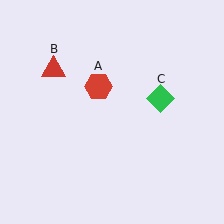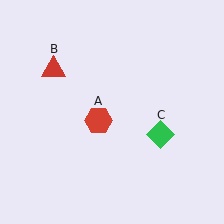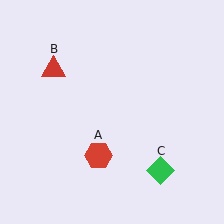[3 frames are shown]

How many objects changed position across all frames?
2 objects changed position: red hexagon (object A), green diamond (object C).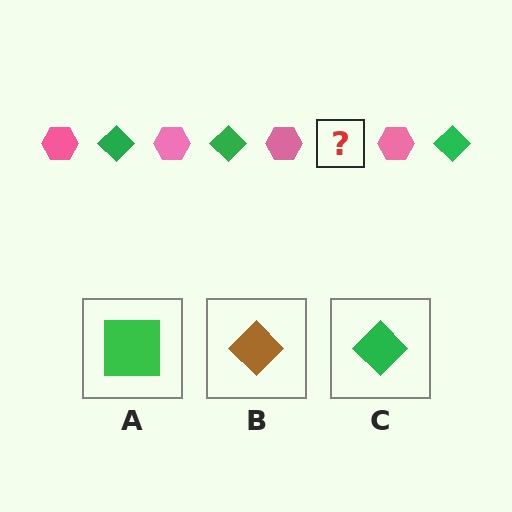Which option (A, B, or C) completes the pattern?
C.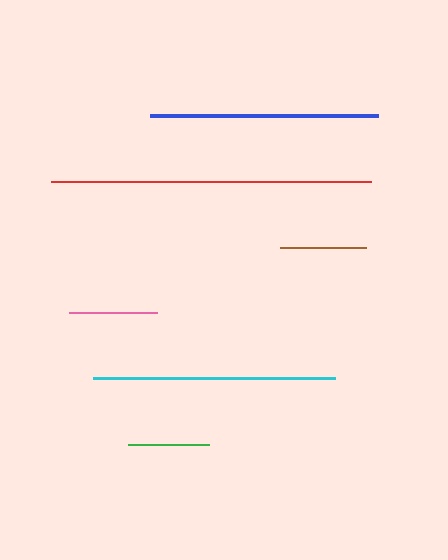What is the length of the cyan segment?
The cyan segment is approximately 242 pixels long.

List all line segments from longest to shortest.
From longest to shortest: red, cyan, blue, pink, brown, green.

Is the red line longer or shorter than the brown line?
The red line is longer than the brown line.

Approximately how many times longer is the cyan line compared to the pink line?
The cyan line is approximately 2.8 times the length of the pink line.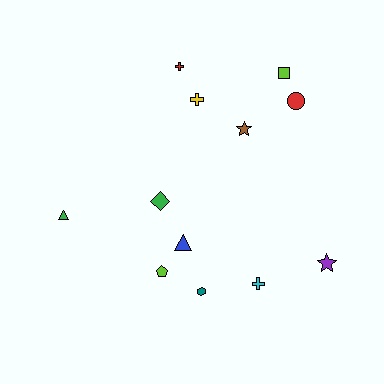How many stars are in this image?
There are 2 stars.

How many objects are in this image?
There are 12 objects.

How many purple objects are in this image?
There is 1 purple object.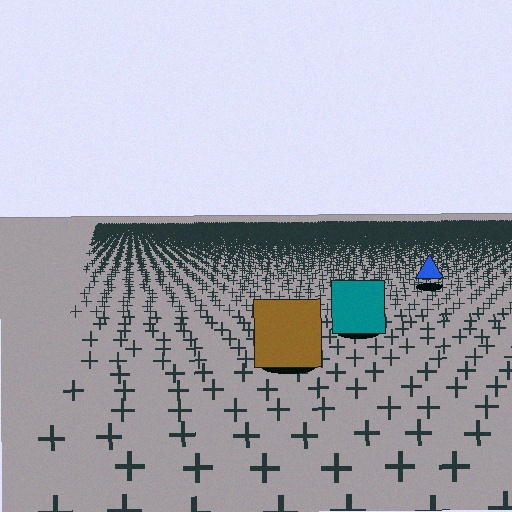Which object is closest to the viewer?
The brown square is closest. The texture marks near it are larger and more spread out.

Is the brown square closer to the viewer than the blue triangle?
Yes. The brown square is closer — you can tell from the texture gradient: the ground texture is coarser near it.